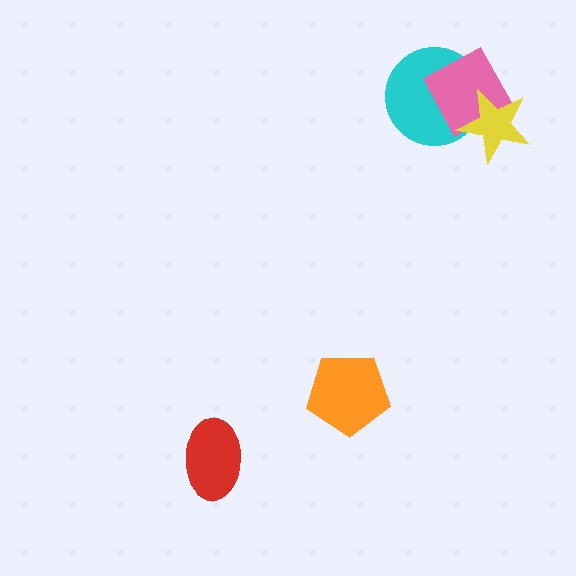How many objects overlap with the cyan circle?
2 objects overlap with the cyan circle.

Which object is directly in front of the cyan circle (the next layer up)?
The pink diamond is directly in front of the cyan circle.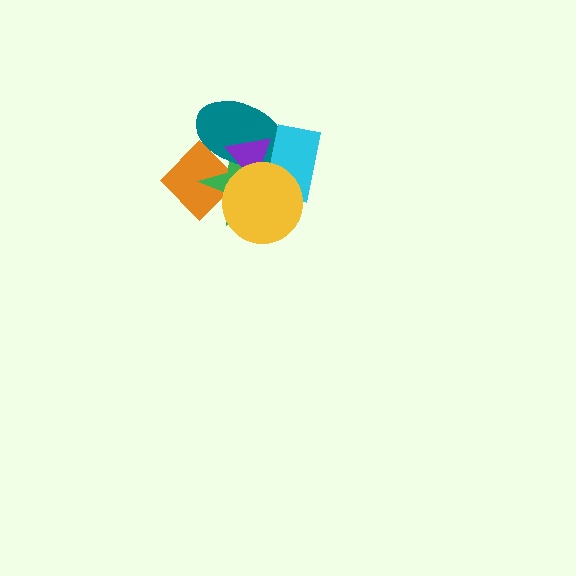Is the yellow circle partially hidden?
No, no other shape covers it.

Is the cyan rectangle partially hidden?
Yes, it is partially covered by another shape.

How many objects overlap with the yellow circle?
5 objects overlap with the yellow circle.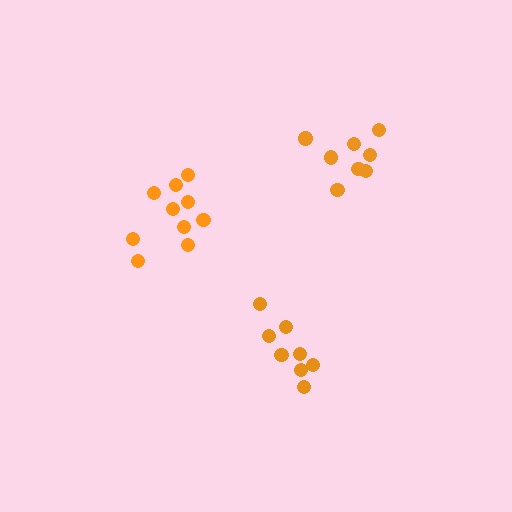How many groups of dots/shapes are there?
There are 3 groups.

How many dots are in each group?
Group 1: 10 dots, Group 2: 8 dots, Group 3: 8 dots (26 total).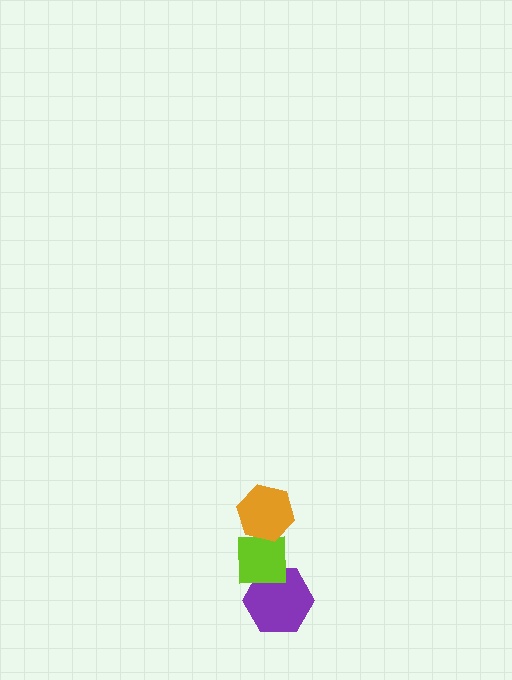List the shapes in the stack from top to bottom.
From top to bottom: the orange hexagon, the lime square, the purple hexagon.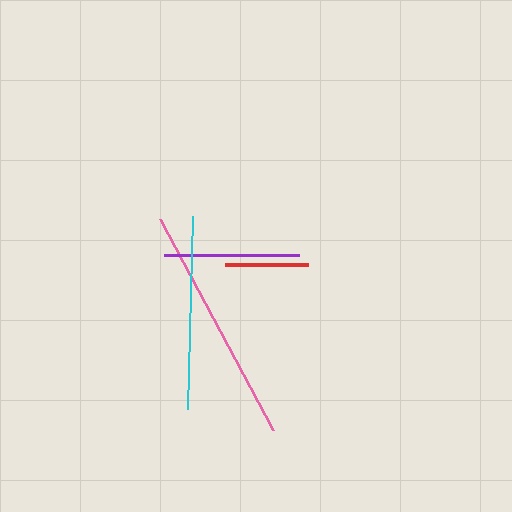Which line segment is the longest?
The pink line is the longest at approximately 239 pixels.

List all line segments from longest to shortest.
From longest to shortest: pink, cyan, purple, red.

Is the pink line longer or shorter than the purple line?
The pink line is longer than the purple line.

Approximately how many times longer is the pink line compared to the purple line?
The pink line is approximately 1.8 times the length of the purple line.